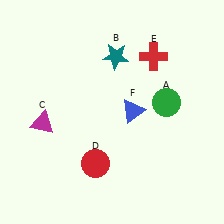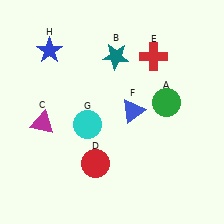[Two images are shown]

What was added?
A cyan circle (G), a blue star (H) were added in Image 2.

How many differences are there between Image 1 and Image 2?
There are 2 differences between the two images.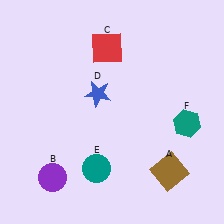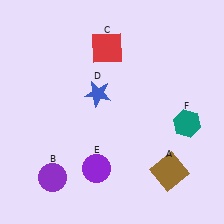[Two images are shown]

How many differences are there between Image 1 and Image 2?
There is 1 difference between the two images.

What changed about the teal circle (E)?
In Image 1, E is teal. In Image 2, it changed to purple.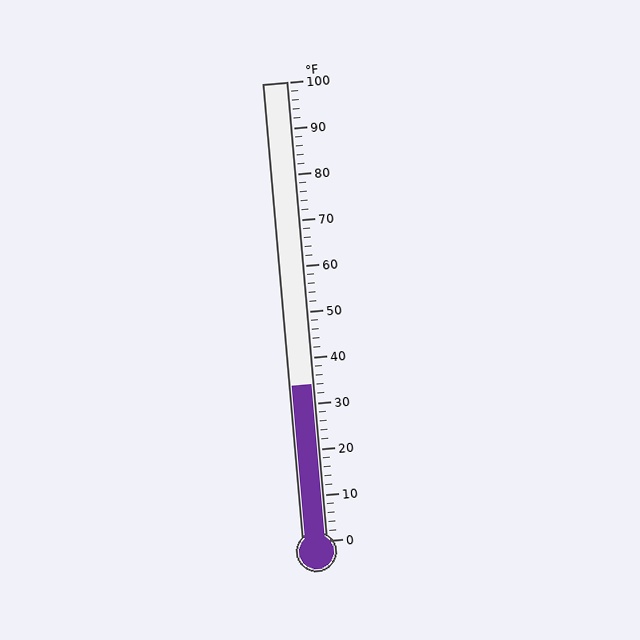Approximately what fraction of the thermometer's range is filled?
The thermometer is filled to approximately 35% of its range.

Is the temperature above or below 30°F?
The temperature is above 30°F.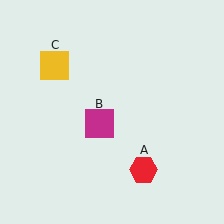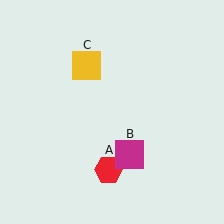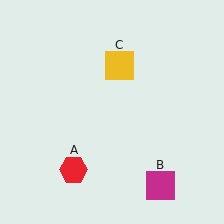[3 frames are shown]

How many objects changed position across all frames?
3 objects changed position: red hexagon (object A), magenta square (object B), yellow square (object C).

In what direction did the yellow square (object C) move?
The yellow square (object C) moved right.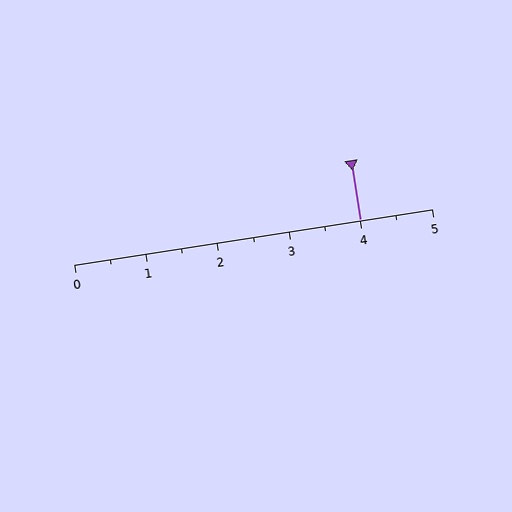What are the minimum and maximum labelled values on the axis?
The axis runs from 0 to 5.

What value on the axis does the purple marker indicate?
The marker indicates approximately 4.